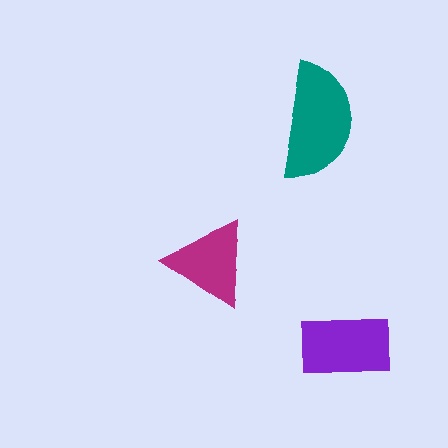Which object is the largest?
The teal semicircle.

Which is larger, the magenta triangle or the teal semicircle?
The teal semicircle.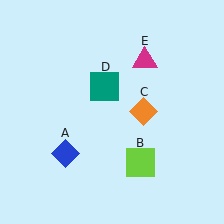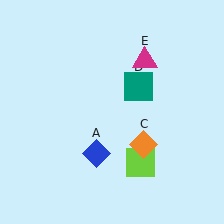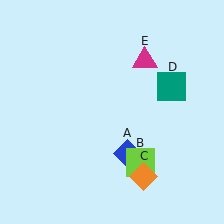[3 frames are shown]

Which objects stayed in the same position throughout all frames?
Lime square (object B) and magenta triangle (object E) remained stationary.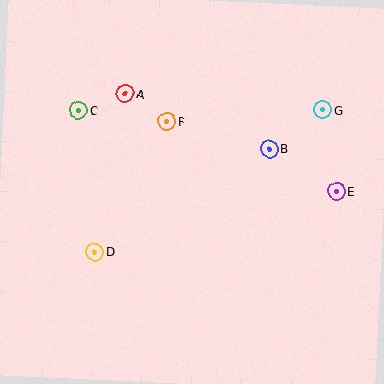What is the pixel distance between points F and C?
The distance between F and C is 89 pixels.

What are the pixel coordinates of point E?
Point E is at (336, 192).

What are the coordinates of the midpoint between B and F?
The midpoint between B and F is at (218, 135).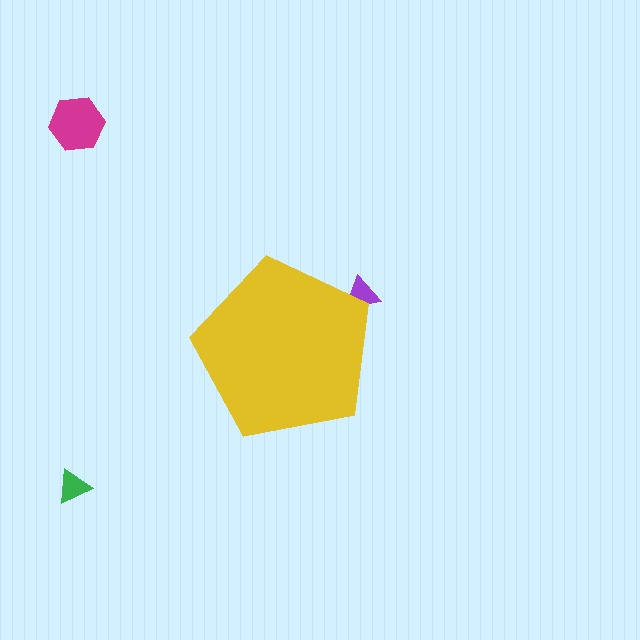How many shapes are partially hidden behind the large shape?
1 shape is partially hidden.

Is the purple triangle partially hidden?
Yes, the purple triangle is partially hidden behind the yellow pentagon.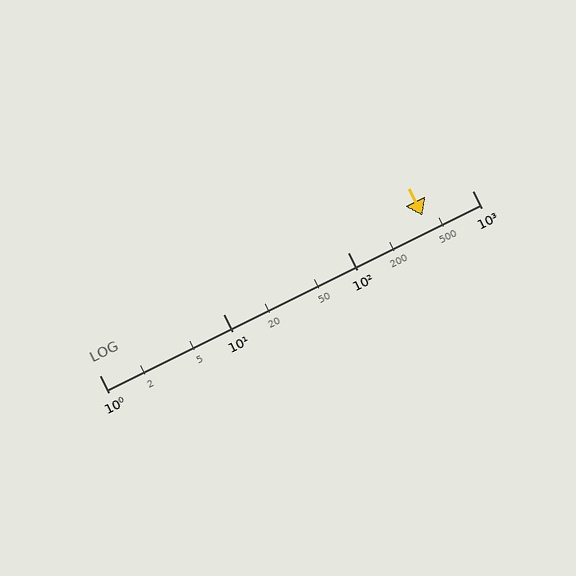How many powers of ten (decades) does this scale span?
The scale spans 3 decades, from 1 to 1000.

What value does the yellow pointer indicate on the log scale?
The pointer indicates approximately 400.